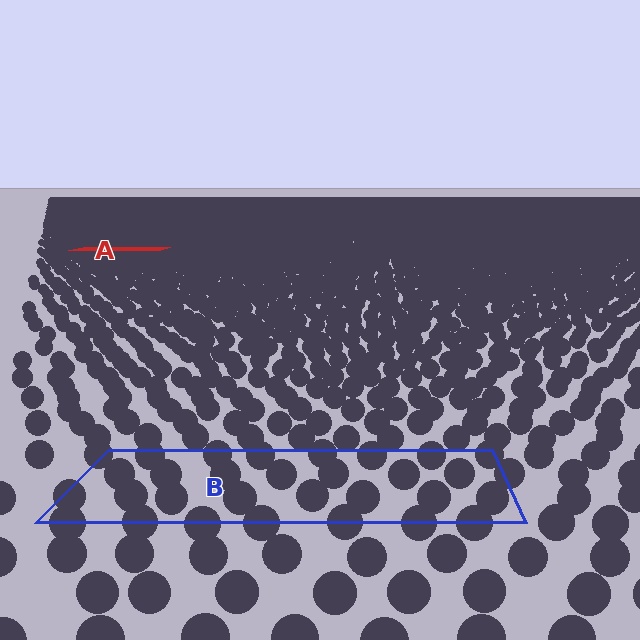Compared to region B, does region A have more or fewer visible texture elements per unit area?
Region A has more texture elements per unit area — they are packed more densely because it is farther away.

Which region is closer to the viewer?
Region B is closer. The texture elements there are larger and more spread out.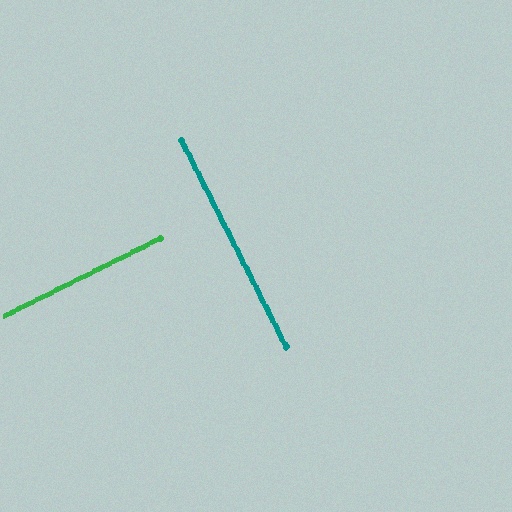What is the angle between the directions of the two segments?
Approximately 90 degrees.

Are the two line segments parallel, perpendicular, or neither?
Perpendicular — they meet at approximately 90°.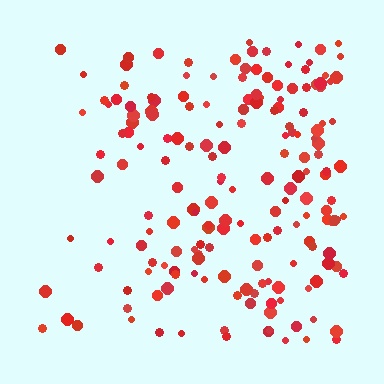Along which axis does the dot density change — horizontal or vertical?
Horizontal.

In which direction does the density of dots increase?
From left to right, with the right side densest.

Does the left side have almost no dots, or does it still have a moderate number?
Still a moderate number, just noticeably fewer than the right.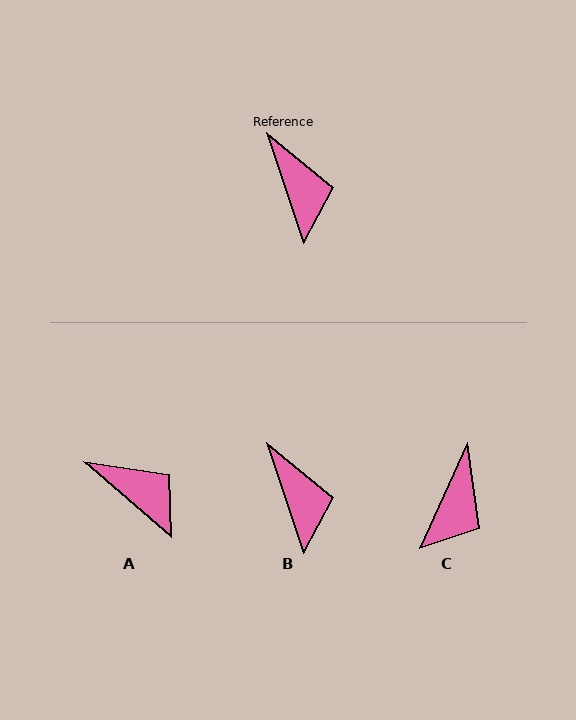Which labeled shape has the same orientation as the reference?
B.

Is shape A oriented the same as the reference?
No, it is off by about 31 degrees.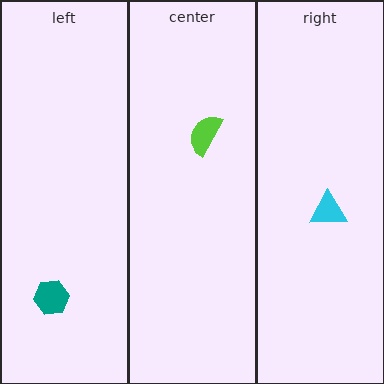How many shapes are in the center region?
1.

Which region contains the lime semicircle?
The center region.